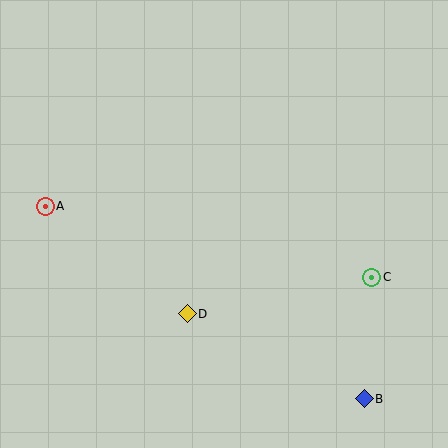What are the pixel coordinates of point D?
Point D is at (187, 314).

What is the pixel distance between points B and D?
The distance between B and D is 196 pixels.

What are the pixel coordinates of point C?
Point C is at (372, 277).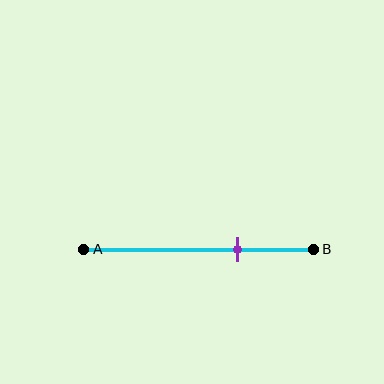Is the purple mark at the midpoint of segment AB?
No, the mark is at about 65% from A, not at the 50% midpoint.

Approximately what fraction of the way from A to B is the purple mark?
The purple mark is approximately 65% of the way from A to B.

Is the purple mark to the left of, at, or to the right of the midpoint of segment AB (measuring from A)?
The purple mark is to the right of the midpoint of segment AB.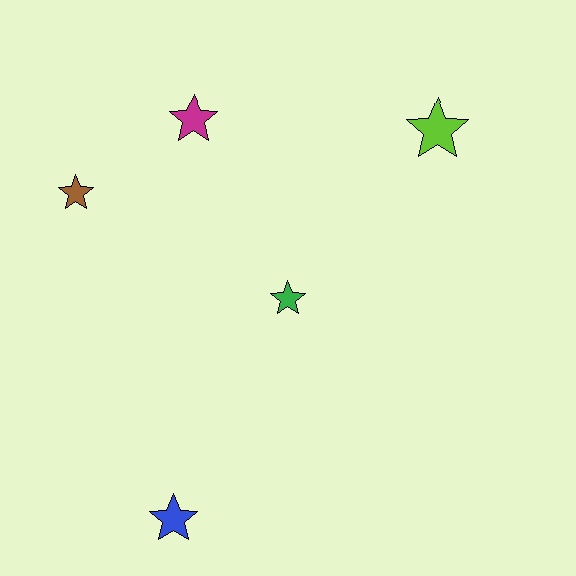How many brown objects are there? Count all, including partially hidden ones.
There is 1 brown object.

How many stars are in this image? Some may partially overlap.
There are 5 stars.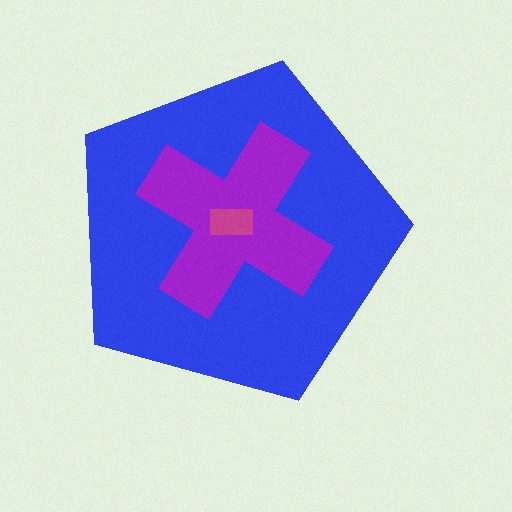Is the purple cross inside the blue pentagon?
Yes.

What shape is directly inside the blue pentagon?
The purple cross.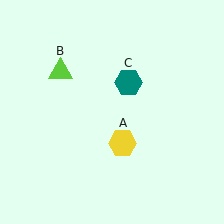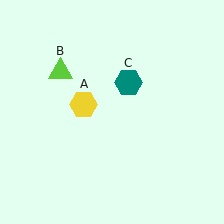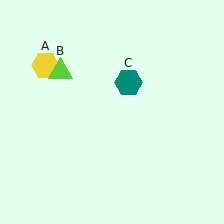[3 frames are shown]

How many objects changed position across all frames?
1 object changed position: yellow hexagon (object A).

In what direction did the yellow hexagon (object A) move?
The yellow hexagon (object A) moved up and to the left.